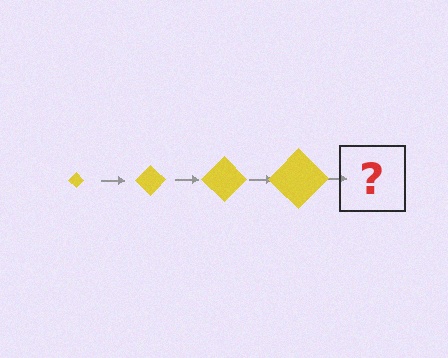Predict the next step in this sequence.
The next step is a yellow diamond, larger than the previous one.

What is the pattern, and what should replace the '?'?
The pattern is that the diamond gets progressively larger each step. The '?' should be a yellow diamond, larger than the previous one.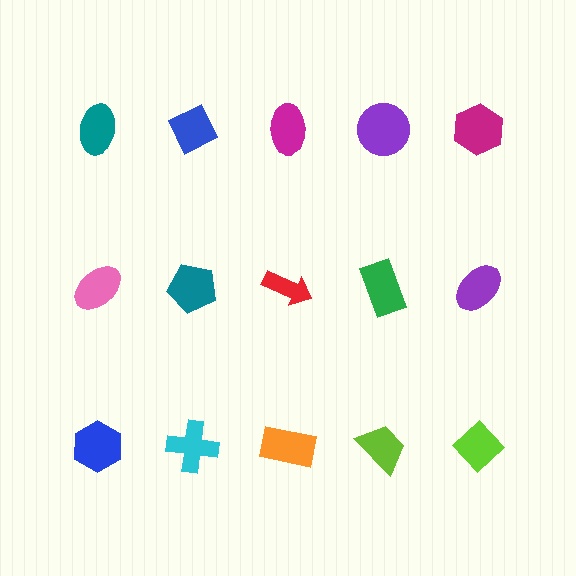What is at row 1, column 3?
A magenta ellipse.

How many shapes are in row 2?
5 shapes.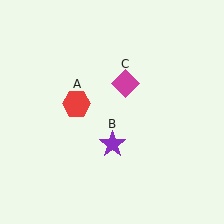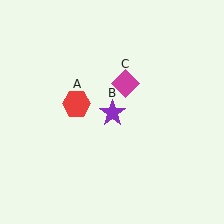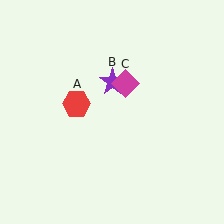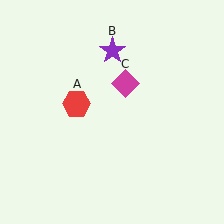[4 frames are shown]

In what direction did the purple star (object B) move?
The purple star (object B) moved up.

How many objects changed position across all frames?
1 object changed position: purple star (object B).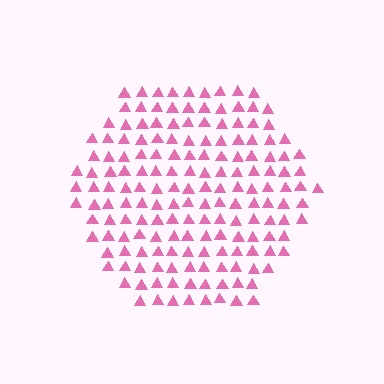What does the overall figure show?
The overall figure shows a hexagon.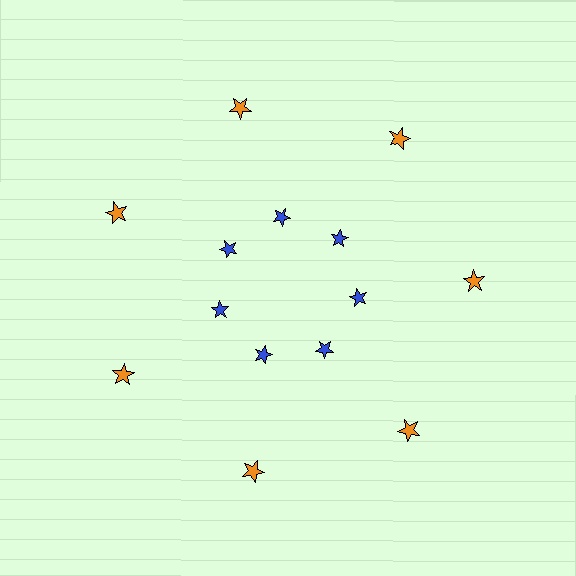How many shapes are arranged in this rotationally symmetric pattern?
There are 14 shapes, arranged in 7 groups of 2.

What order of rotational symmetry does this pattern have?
This pattern has 7-fold rotational symmetry.